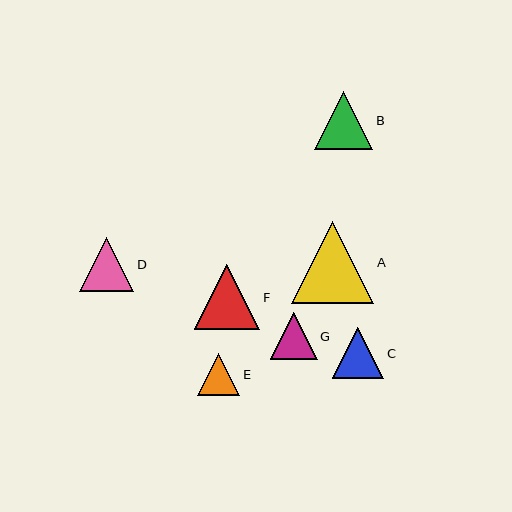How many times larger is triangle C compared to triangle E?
Triangle C is approximately 1.2 times the size of triangle E.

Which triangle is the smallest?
Triangle E is the smallest with a size of approximately 42 pixels.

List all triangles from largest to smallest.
From largest to smallest: A, F, B, D, C, G, E.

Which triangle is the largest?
Triangle A is the largest with a size of approximately 83 pixels.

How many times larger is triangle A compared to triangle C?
Triangle A is approximately 1.6 times the size of triangle C.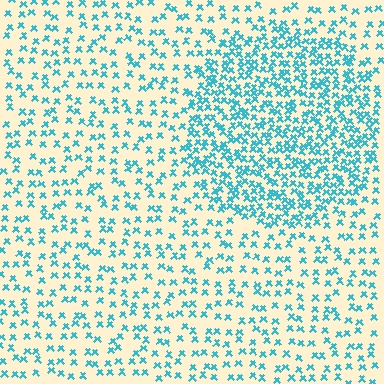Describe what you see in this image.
The image contains small cyan elements arranged at two different densities. A circle-shaped region is visible where the elements are more densely packed than the surrounding area.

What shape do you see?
I see a circle.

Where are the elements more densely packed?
The elements are more densely packed inside the circle boundary.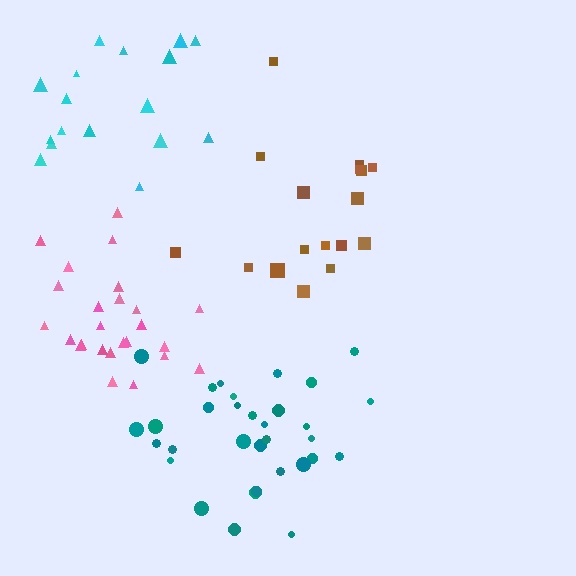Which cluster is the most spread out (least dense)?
Brown.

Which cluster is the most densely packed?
Pink.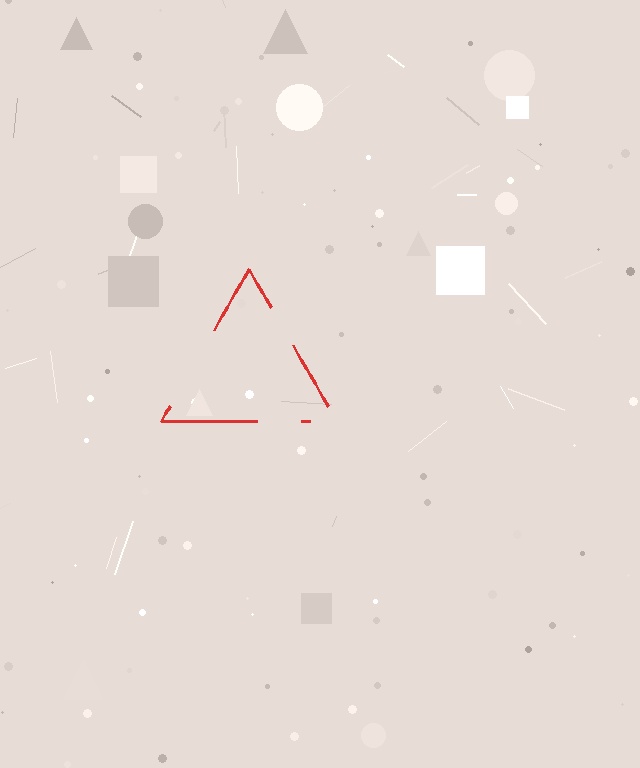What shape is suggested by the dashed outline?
The dashed outline suggests a triangle.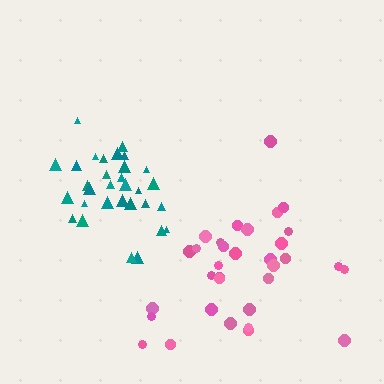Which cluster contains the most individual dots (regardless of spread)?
Pink (33).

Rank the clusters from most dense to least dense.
teal, pink.